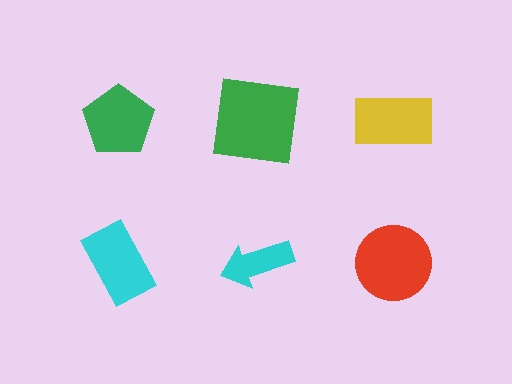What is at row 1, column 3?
A yellow rectangle.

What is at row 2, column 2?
A cyan arrow.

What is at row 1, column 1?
A green pentagon.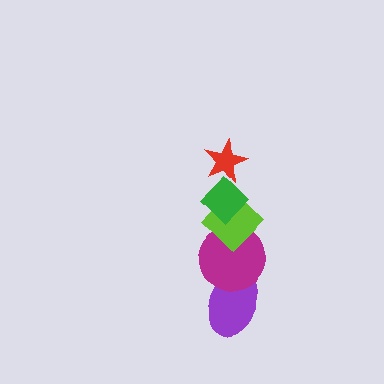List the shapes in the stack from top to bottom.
From top to bottom: the red star, the green diamond, the lime diamond, the magenta circle, the purple ellipse.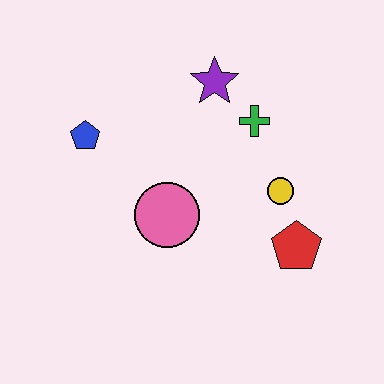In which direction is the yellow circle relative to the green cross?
The yellow circle is below the green cross.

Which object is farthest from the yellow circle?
The blue pentagon is farthest from the yellow circle.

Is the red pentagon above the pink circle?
No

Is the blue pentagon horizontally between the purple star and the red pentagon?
No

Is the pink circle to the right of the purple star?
No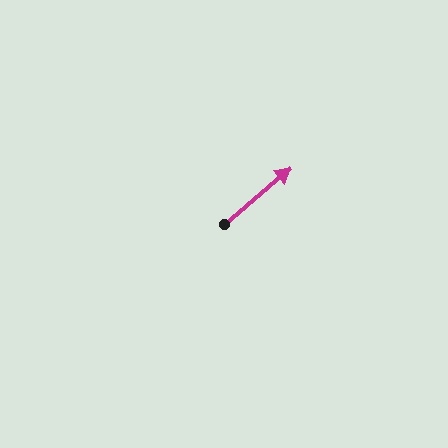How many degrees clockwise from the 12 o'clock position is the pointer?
Approximately 50 degrees.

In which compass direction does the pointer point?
Northeast.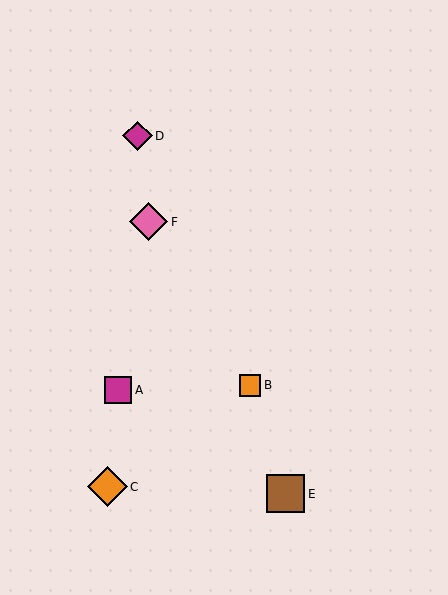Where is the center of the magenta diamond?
The center of the magenta diamond is at (137, 136).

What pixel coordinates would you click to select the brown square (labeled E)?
Click at (286, 494) to select the brown square E.